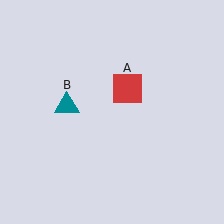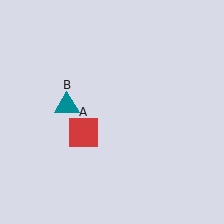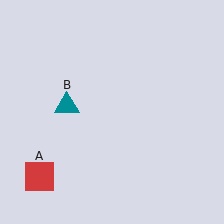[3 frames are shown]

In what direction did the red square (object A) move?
The red square (object A) moved down and to the left.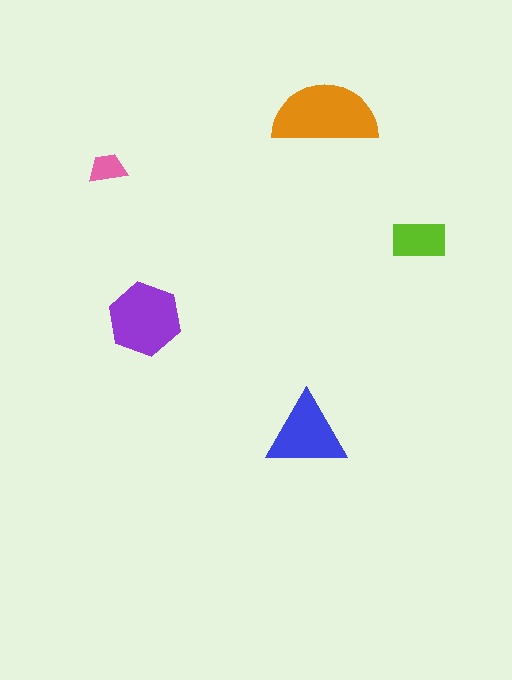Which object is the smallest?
The pink trapezoid.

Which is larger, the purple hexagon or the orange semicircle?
The orange semicircle.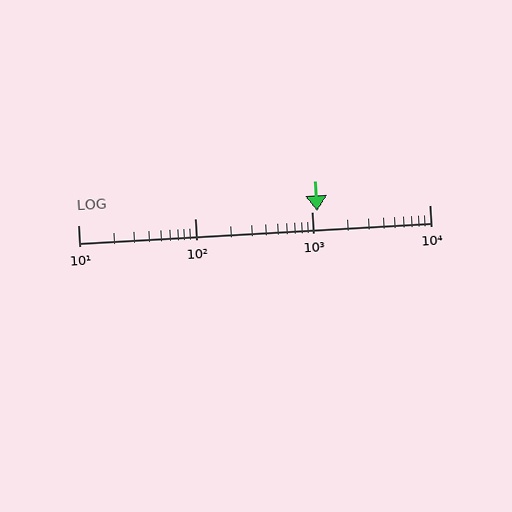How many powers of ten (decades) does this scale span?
The scale spans 3 decades, from 10 to 10000.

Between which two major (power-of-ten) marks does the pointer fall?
The pointer is between 1000 and 10000.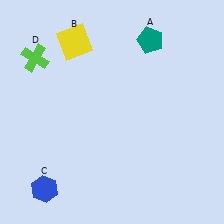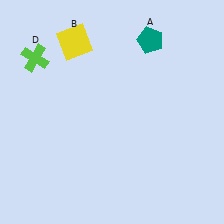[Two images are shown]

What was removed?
The blue hexagon (C) was removed in Image 2.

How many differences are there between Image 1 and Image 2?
There is 1 difference between the two images.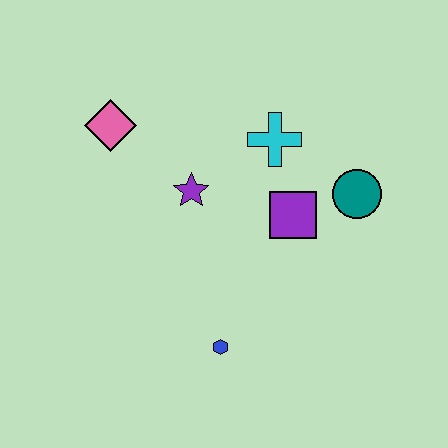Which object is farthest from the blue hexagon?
The pink diamond is farthest from the blue hexagon.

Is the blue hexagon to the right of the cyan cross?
No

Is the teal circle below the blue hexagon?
No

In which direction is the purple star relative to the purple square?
The purple star is to the left of the purple square.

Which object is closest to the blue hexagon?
The purple square is closest to the blue hexagon.